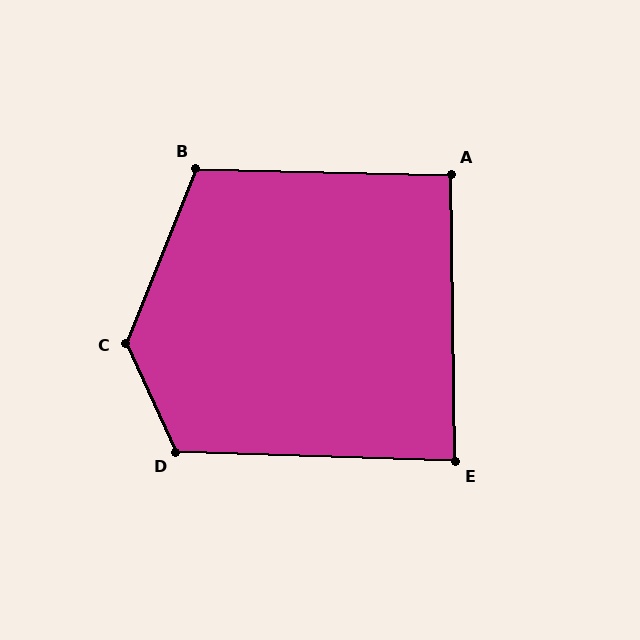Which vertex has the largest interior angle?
C, at approximately 133 degrees.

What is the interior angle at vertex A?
Approximately 92 degrees (approximately right).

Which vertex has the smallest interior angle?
E, at approximately 87 degrees.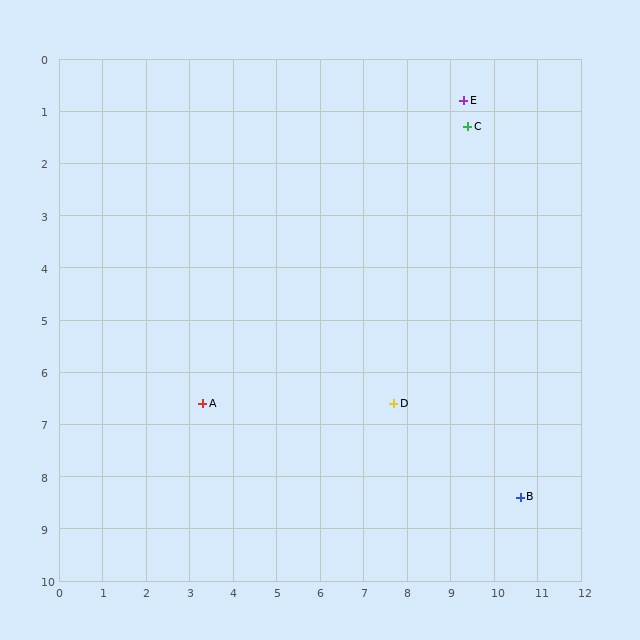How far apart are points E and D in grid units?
Points E and D are about 6.0 grid units apart.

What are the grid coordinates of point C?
Point C is at approximately (9.4, 1.3).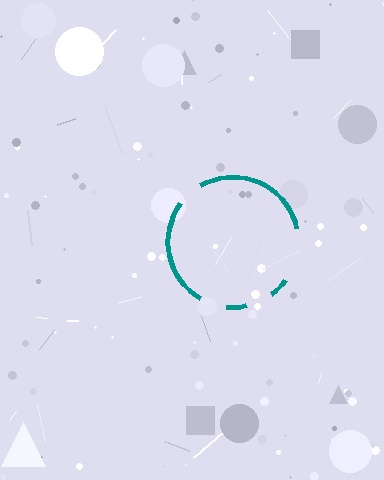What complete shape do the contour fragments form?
The contour fragments form a circle.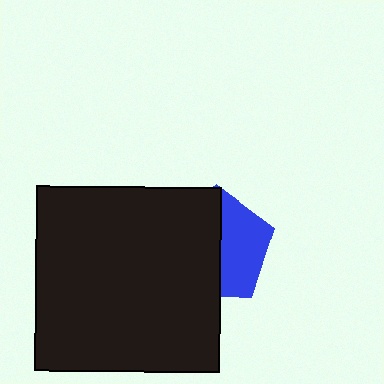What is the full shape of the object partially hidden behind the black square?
The partially hidden object is a blue pentagon.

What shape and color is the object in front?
The object in front is a black square.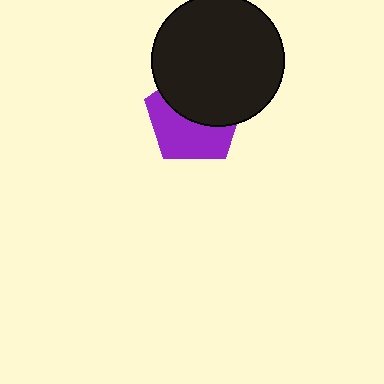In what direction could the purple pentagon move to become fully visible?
The purple pentagon could move down. That would shift it out from behind the black circle entirely.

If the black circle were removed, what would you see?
You would see the complete purple pentagon.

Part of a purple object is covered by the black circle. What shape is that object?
It is a pentagon.